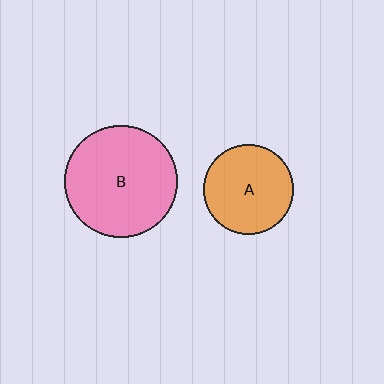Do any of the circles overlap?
No, none of the circles overlap.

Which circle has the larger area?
Circle B (pink).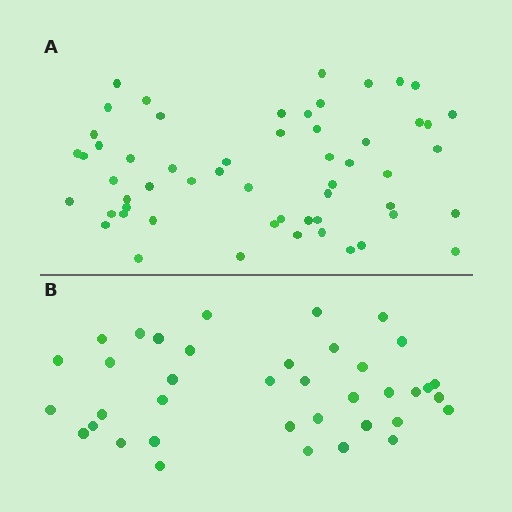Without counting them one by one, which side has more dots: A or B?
Region A (the top region) has more dots.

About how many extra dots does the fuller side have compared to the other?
Region A has approximately 20 more dots than region B.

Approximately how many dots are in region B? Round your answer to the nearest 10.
About 40 dots. (The exact count is 38, which rounds to 40.)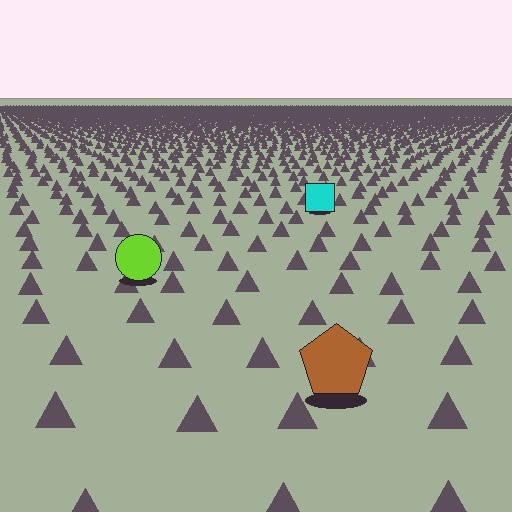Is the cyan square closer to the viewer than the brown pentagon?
No. The brown pentagon is closer — you can tell from the texture gradient: the ground texture is coarser near it.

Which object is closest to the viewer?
The brown pentagon is closest. The texture marks near it are larger and more spread out.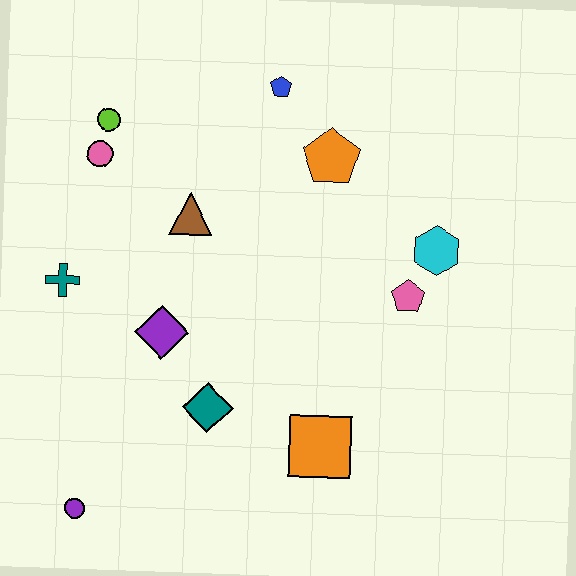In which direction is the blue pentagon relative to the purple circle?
The blue pentagon is above the purple circle.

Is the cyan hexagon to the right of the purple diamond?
Yes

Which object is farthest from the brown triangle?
The purple circle is farthest from the brown triangle.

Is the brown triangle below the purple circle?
No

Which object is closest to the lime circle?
The pink circle is closest to the lime circle.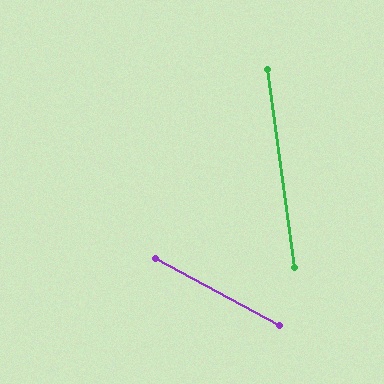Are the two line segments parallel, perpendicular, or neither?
Neither parallel nor perpendicular — they differ by about 54°.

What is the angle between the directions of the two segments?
Approximately 54 degrees.